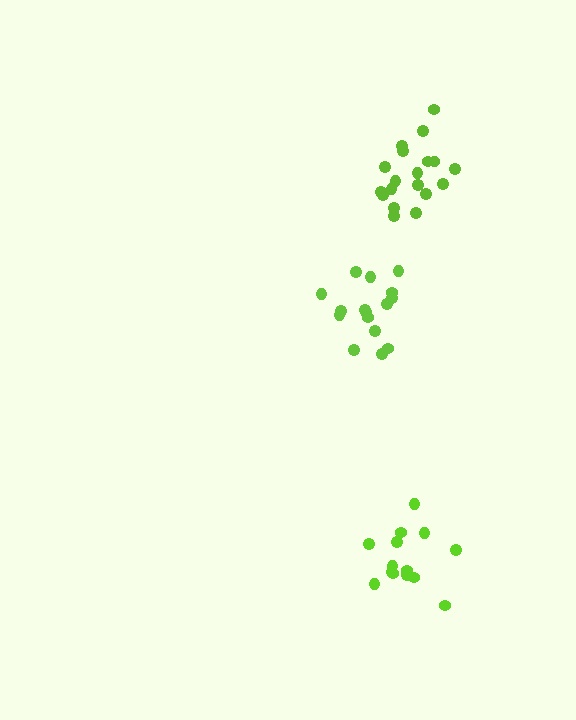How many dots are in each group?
Group 1: 16 dots, Group 2: 14 dots, Group 3: 19 dots (49 total).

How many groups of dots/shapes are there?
There are 3 groups.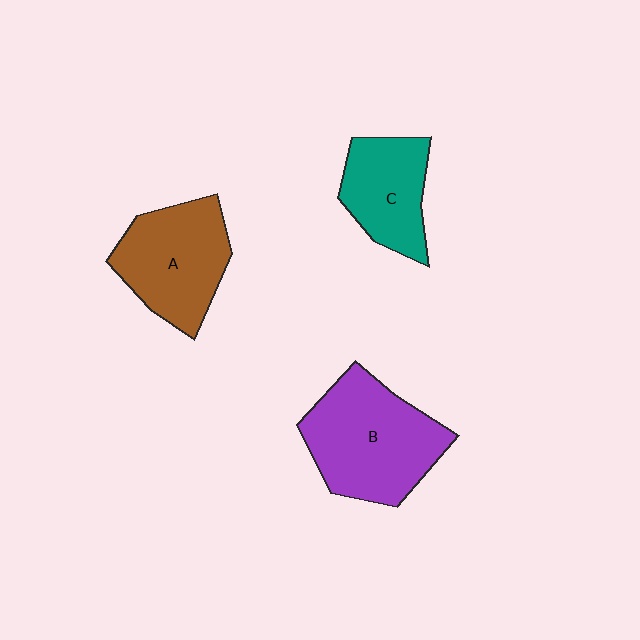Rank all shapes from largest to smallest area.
From largest to smallest: B (purple), A (brown), C (teal).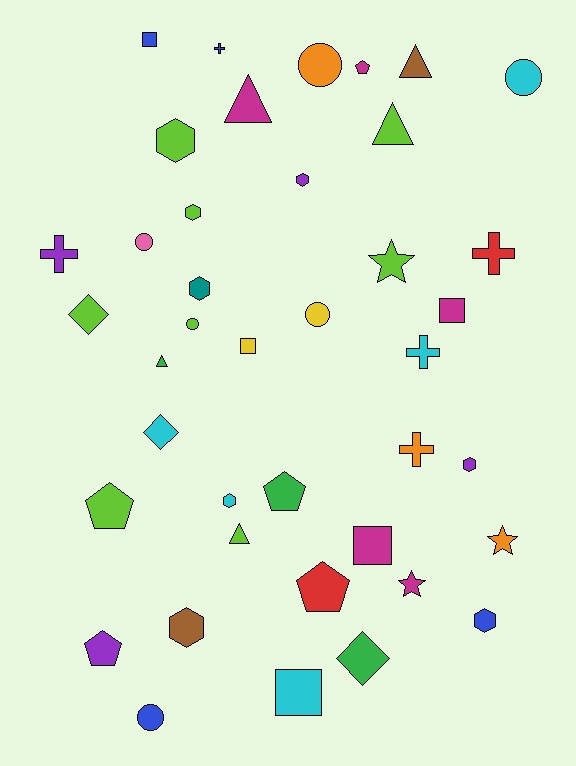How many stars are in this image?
There are 3 stars.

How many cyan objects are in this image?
There are 5 cyan objects.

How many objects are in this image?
There are 40 objects.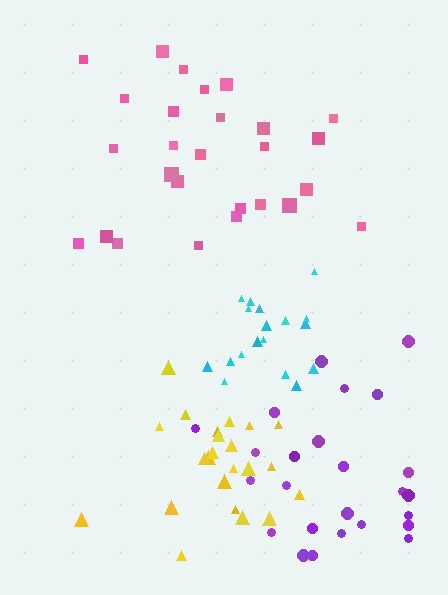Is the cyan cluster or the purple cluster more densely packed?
Cyan.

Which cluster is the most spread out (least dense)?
Pink.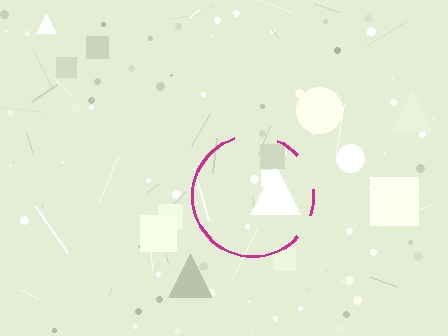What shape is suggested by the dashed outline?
The dashed outline suggests a circle.